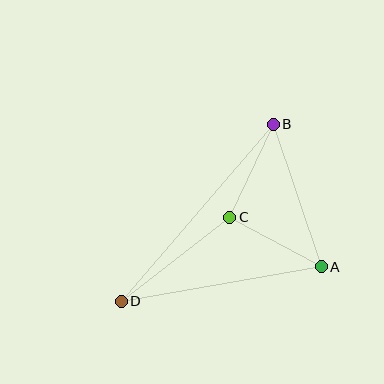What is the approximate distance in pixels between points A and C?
The distance between A and C is approximately 104 pixels.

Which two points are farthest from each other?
Points B and D are farthest from each other.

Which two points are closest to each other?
Points B and C are closest to each other.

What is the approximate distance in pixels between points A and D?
The distance between A and D is approximately 203 pixels.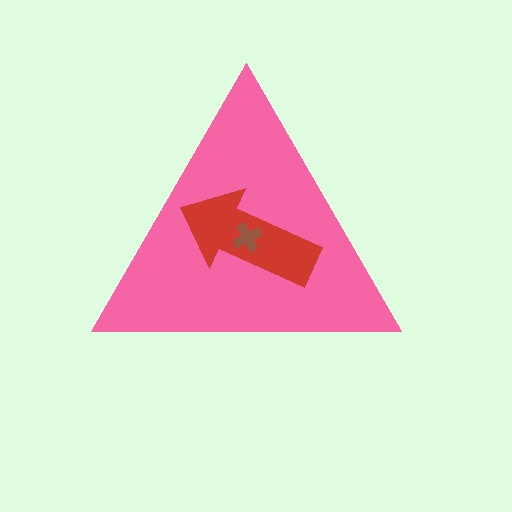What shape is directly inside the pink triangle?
The red arrow.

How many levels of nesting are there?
3.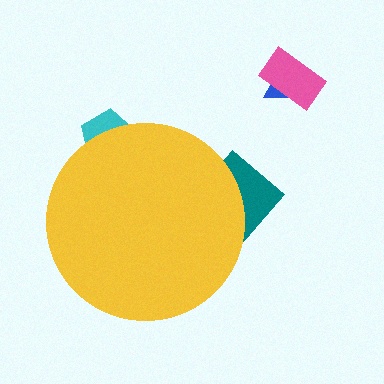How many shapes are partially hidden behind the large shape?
2 shapes are partially hidden.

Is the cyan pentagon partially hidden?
Yes, the cyan pentagon is partially hidden behind the yellow circle.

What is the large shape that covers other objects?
A yellow circle.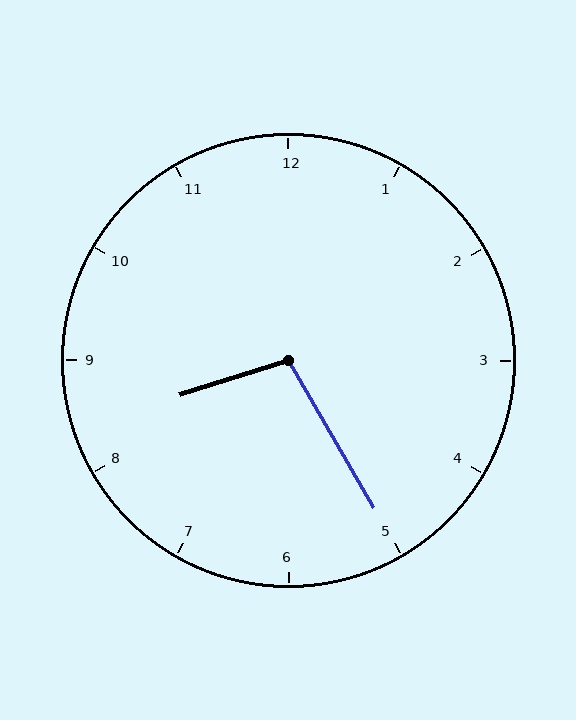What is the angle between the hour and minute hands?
Approximately 102 degrees.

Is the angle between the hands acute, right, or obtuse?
It is obtuse.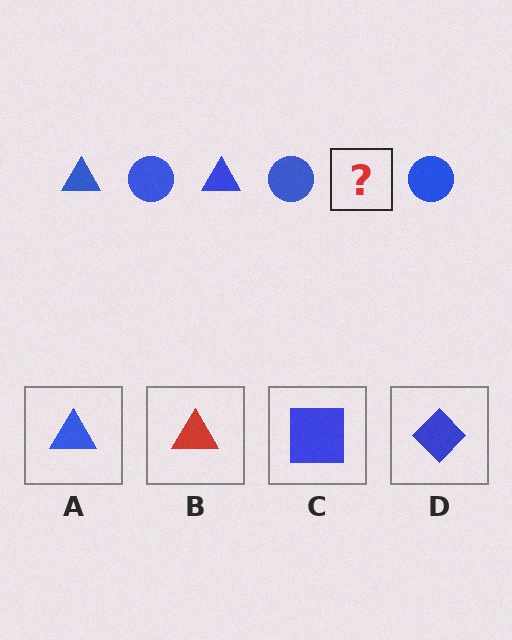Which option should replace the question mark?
Option A.